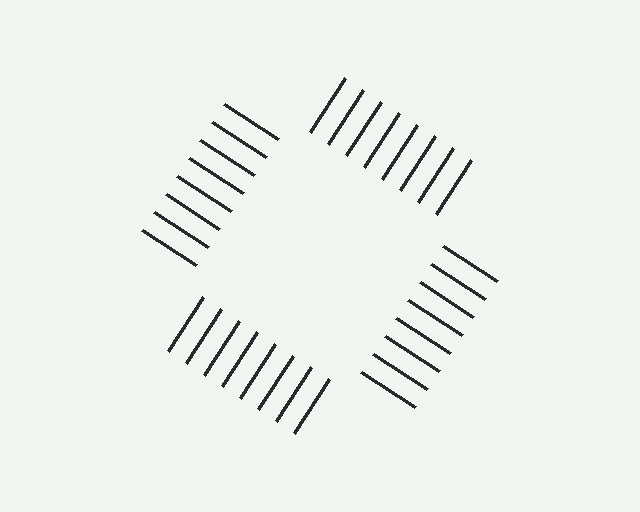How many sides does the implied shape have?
4 sides — the line-ends trace a square.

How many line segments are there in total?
32 — 8 along each of the 4 edges.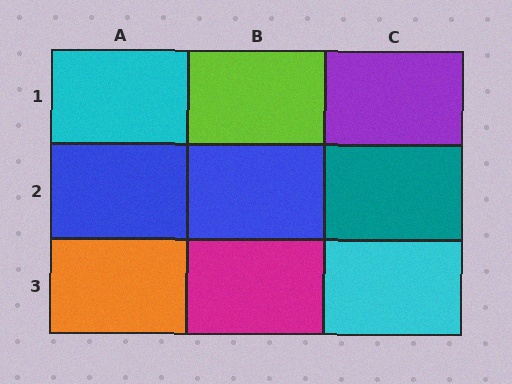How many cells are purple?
1 cell is purple.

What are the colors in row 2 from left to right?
Blue, blue, teal.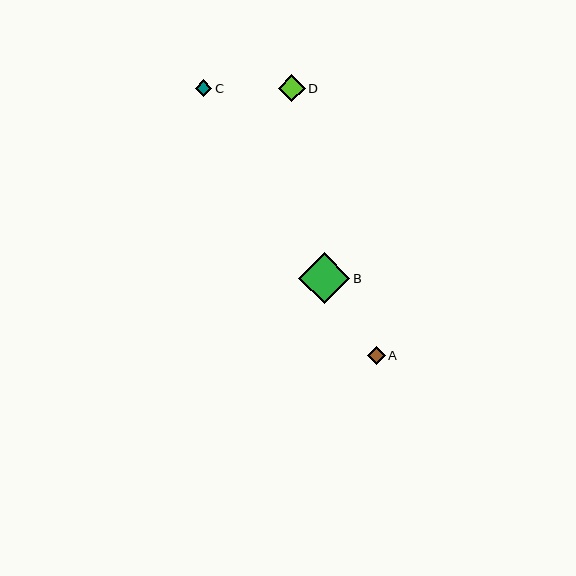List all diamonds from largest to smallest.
From largest to smallest: B, D, A, C.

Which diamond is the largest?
Diamond B is the largest with a size of approximately 51 pixels.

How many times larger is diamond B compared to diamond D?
Diamond B is approximately 1.9 times the size of diamond D.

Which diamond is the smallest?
Diamond C is the smallest with a size of approximately 17 pixels.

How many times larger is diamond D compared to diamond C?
Diamond D is approximately 1.6 times the size of diamond C.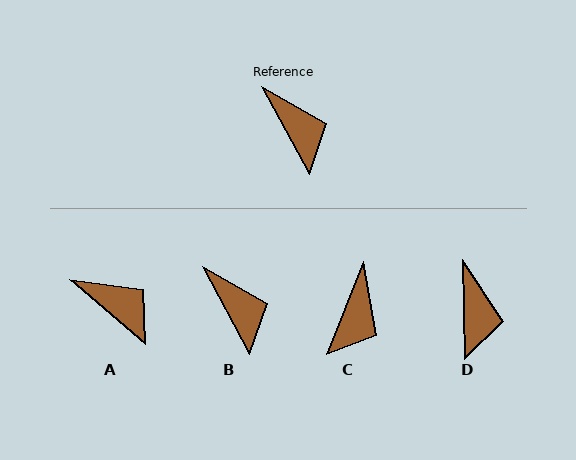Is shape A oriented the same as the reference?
No, it is off by about 21 degrees.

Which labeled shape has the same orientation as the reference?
B.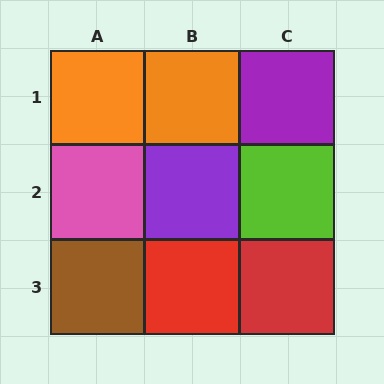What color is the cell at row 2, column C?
Lime.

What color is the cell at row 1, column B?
Orange.